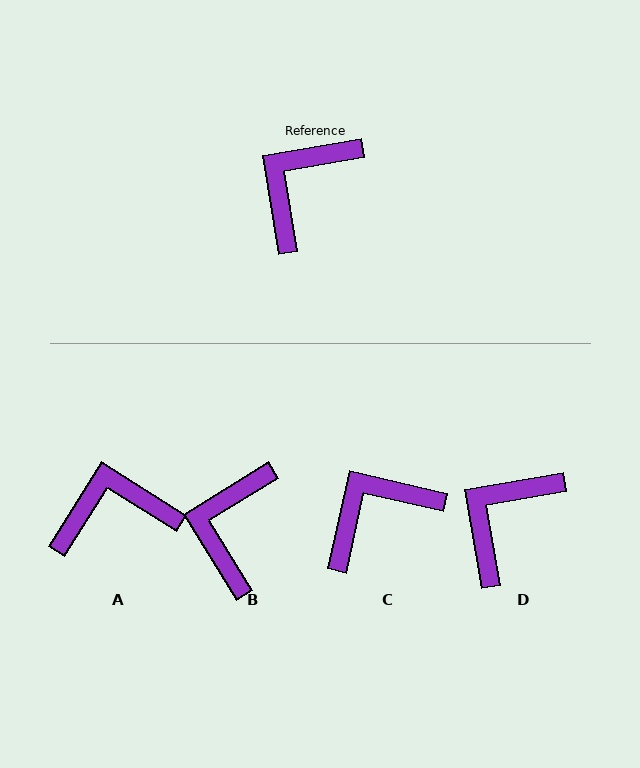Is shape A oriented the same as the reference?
No, it is off by about 42 degrees.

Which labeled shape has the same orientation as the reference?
D.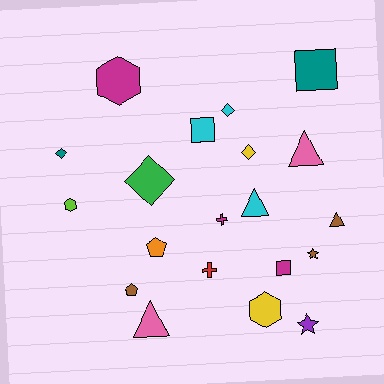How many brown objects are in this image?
There are 3 brown objects.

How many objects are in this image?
There are 20 objects.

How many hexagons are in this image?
There are 3 hexagons.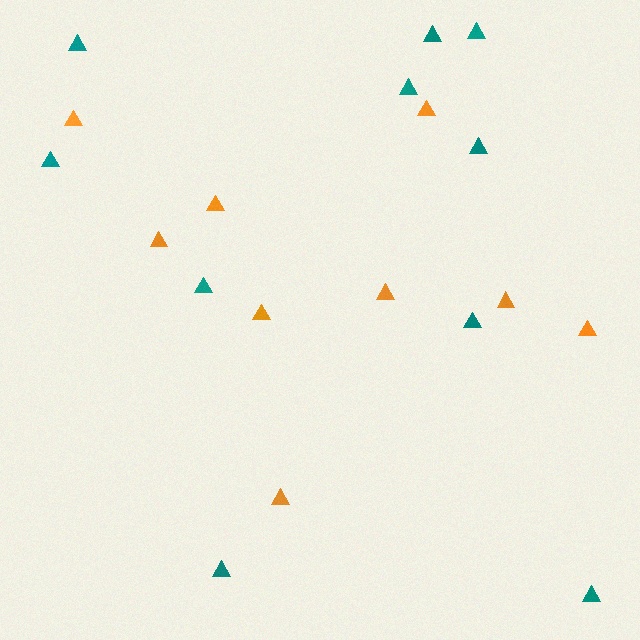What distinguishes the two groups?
There are 2 groups: one group of orange triangles (9) and one group of teal triangles (10).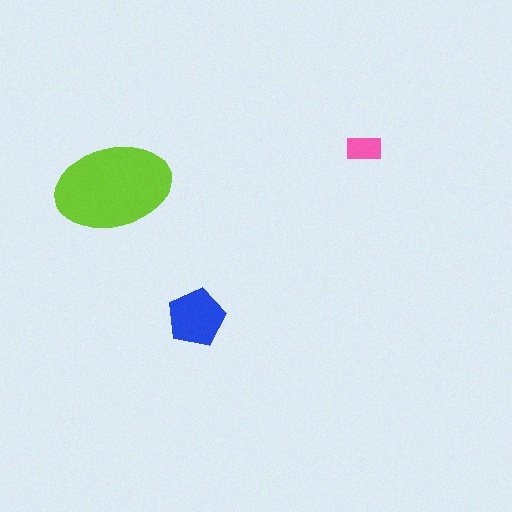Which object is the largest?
The lime ellipse.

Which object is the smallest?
The pink rectangle.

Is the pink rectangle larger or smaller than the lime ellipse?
Smaller.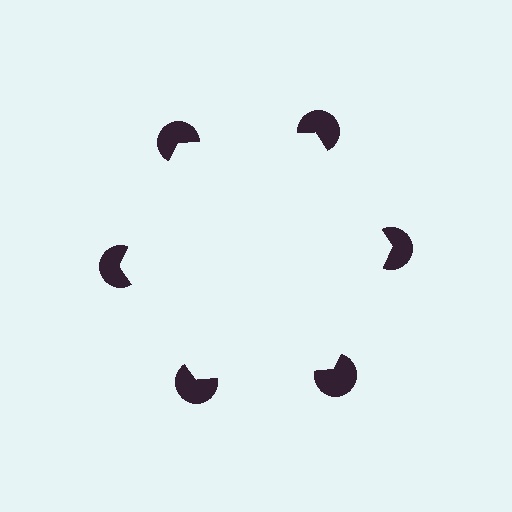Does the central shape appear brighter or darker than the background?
It typically appears slightly brighter than the background, even though no actual brightness change is drawn.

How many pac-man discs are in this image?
There are 6 — one at each vertex of the illusory hexagon.